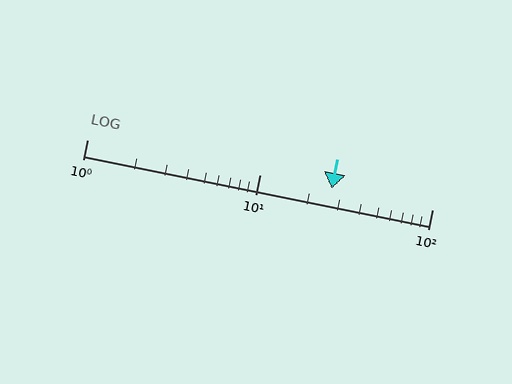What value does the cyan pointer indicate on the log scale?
The pointer indicates approximately 26.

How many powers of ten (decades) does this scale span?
The scale spans 2 decades, from 1 to 100.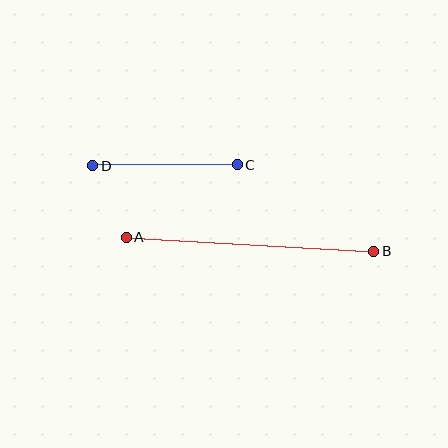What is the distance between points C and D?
The distance is approximately 144 pixels.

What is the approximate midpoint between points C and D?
The midpoint is at approximately (165, 165) pixels.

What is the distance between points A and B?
The distance is approximately 248 pixels.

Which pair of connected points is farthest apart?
Points A and B are farthest apart.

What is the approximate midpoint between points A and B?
The midpoint is at approximately (250, 244) pixels.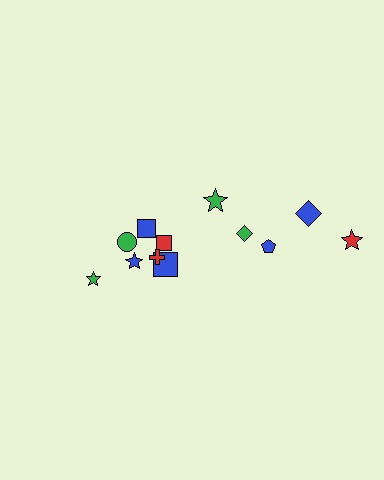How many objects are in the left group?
There are 7 objects.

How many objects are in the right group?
There are 5 objects.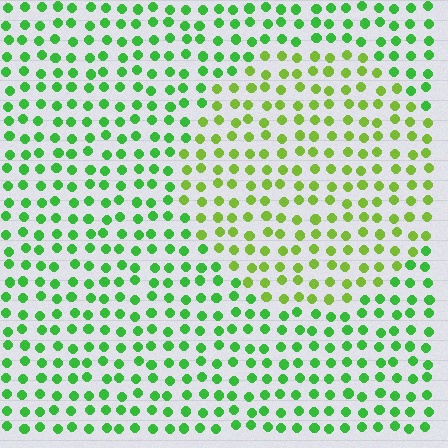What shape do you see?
I see a circle.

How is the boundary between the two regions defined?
The boundary is defined purely by a slight shift in hue (about 32 degrees). Spacing, size, and orientation are identical on both sides.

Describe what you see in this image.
The image is filled with small green elements in a uniform arrangement. A circle-shaped region is visible where the elements are tinted to a slightly different hue, forming a subtle color boundary.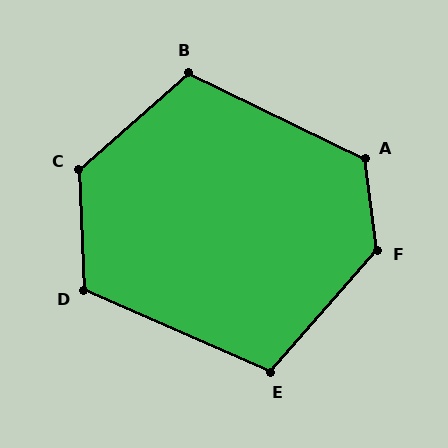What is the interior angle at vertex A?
Approximately 123 degrees (obtuse).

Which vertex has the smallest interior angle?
E, at approximately 108 degrees.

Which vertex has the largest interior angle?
F, at approximately 131 degrees.